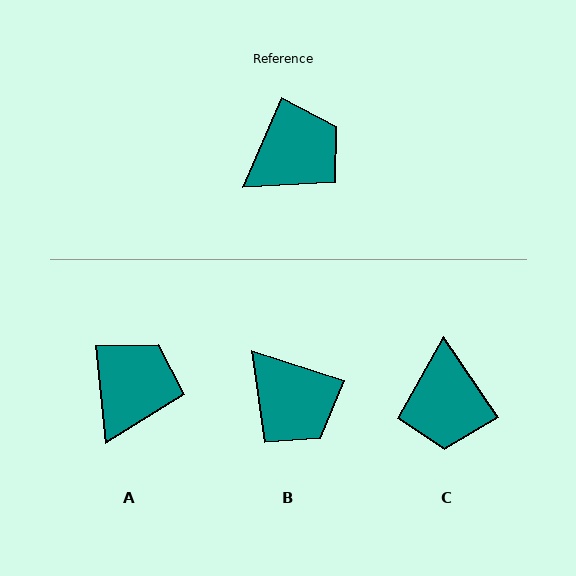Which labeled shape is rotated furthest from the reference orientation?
C, about 122 degrees away.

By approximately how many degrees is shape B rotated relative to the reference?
Approximately 85 degrees clockwise.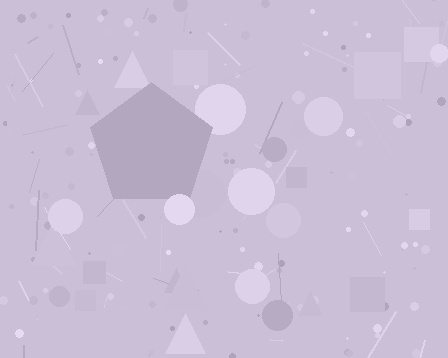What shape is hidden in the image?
A pentagon is hidden in the image.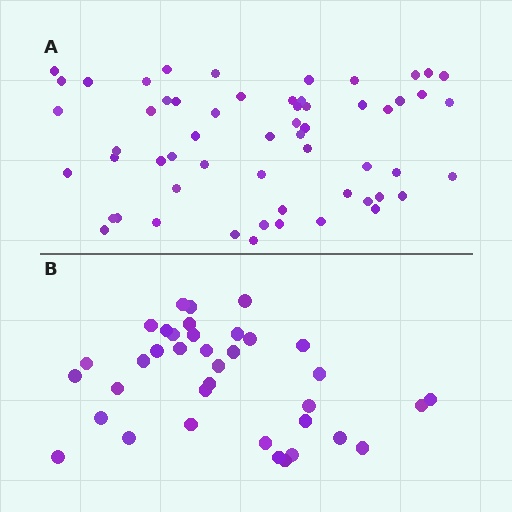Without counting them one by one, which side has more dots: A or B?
Region A (the top region) has more dots.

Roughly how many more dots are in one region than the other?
Region A has approximately 20 more dots than region B.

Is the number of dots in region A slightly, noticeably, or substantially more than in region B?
Region A has substantially more. The ratio is roughly 1.6 to 1.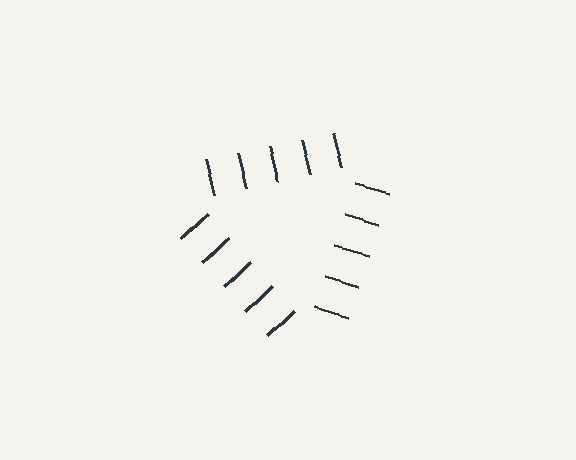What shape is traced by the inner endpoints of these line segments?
An illusory triangle — the line segments terminate on its edges but no continuous stroke is drawn.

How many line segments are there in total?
15 — 5 along each of the 3 edges.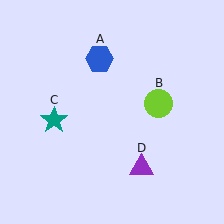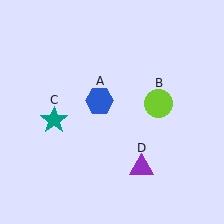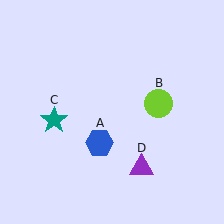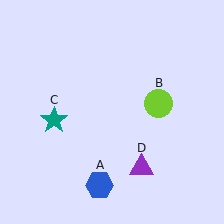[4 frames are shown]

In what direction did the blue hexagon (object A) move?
The blue hexagon (object A) moved down.